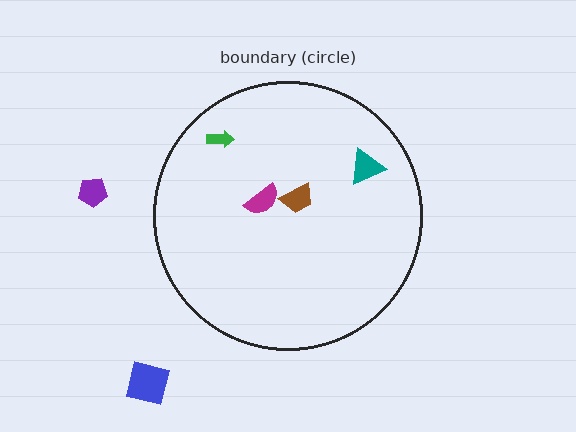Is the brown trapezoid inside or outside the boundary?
Inside.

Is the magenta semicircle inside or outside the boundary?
Inside.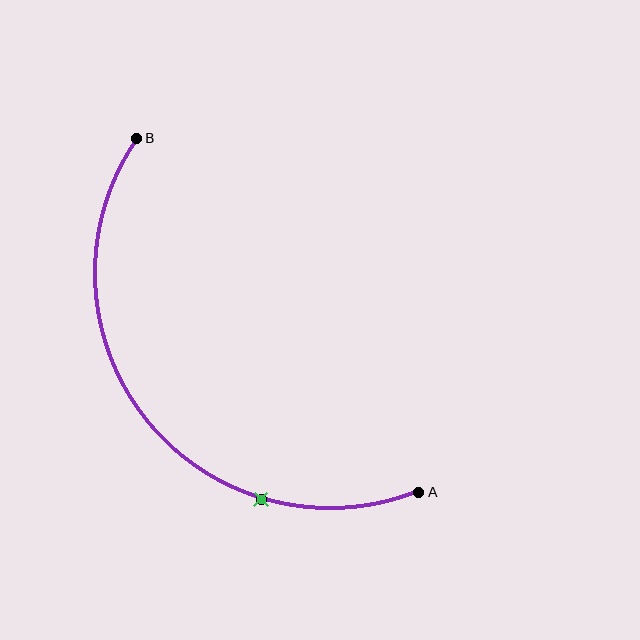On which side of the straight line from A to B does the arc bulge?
The arc bulges below and to the left of the straight line connecting A and B.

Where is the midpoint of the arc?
The arc midpoint is the point on the curve farthest from the straight line joining A and B. It sits below and to the left of that line.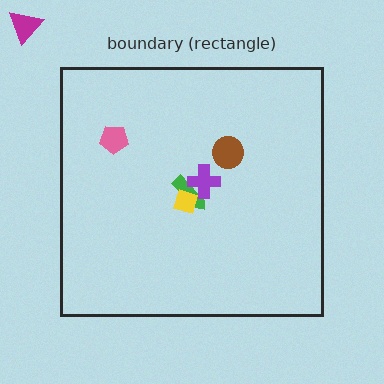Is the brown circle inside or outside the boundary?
Inside.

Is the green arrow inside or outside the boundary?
Inside.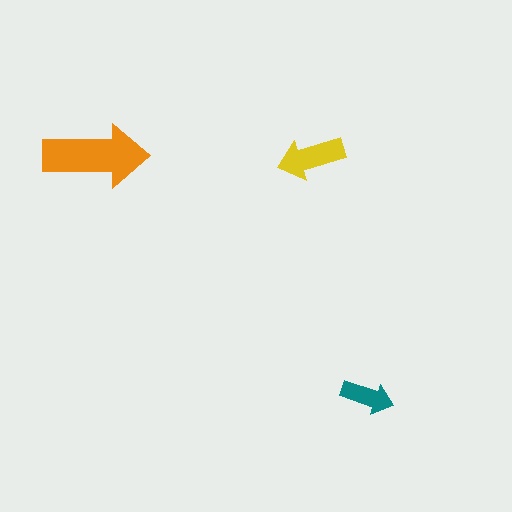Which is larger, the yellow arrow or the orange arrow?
The orange one.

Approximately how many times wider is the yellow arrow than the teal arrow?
About 1.5 times wider.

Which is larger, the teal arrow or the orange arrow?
The orange one.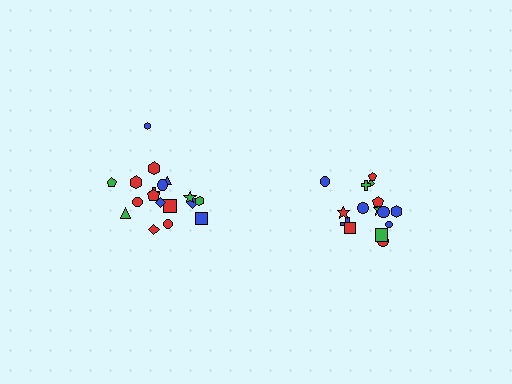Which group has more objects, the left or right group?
The left group.